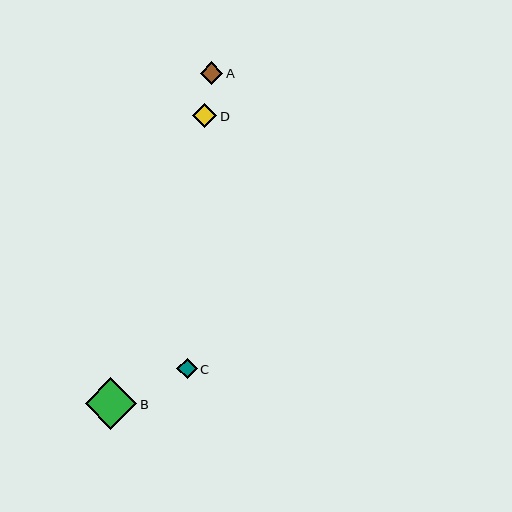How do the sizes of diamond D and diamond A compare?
Diamond D and diamond A are approximately the same size.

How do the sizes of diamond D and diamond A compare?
Diamond D and diamond A are approximately the same size.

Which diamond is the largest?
Diamond B is the largest with a size of approximately 51 pixels.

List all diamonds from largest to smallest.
From largest to smallest: B, D, A, C.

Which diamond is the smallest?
Diamond C is the smallest with a size of approximately 20 pixels.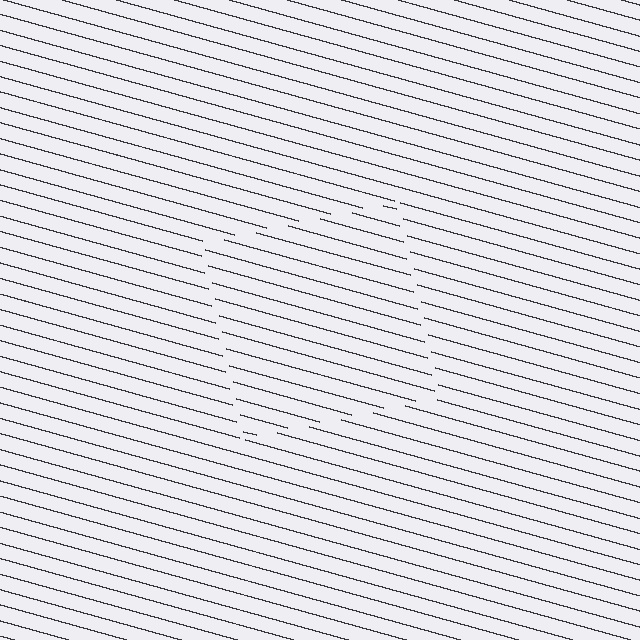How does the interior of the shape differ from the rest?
The interior of the shape contains the same grating, shifted by half a period — the contour is defined by the phase discontinuity where line-ends from the inner and outer gratings abut.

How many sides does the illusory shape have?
4 sides — the line-ends trace a square.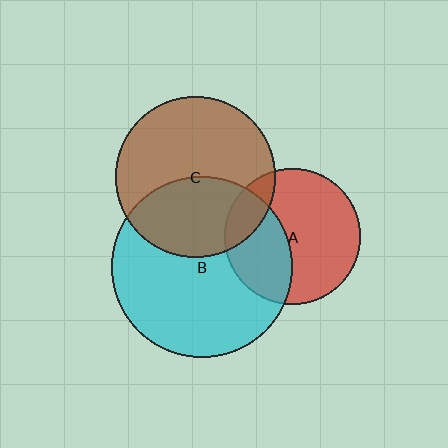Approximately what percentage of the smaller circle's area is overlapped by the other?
Approximately 15%.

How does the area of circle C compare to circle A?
Approximately 1.4 times.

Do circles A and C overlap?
Yes.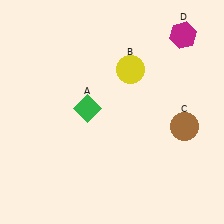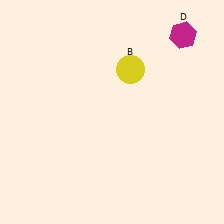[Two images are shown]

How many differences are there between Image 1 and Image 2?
There are 2 differences between the two images.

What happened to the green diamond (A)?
The green diamond (A) was removed in Image 2. It was in the top-left area of Image 1.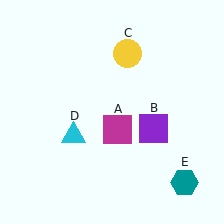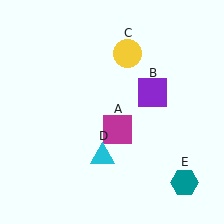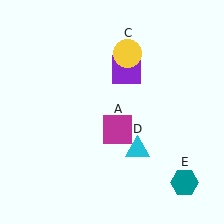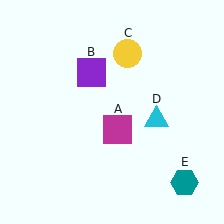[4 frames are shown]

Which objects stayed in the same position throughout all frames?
Magenta square (object A) and yellow circle (object C) and teal hexagon (object E) remained stationary.